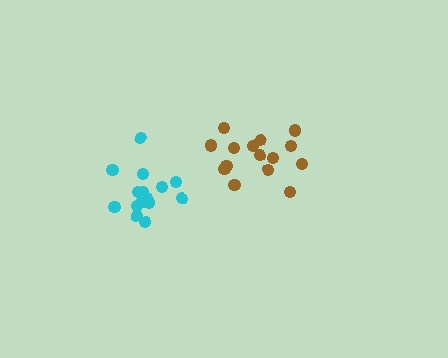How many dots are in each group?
Group 1: 15 dots, Group 2: 15 dots (30 total).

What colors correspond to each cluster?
The clusters are colored: brown, cyan.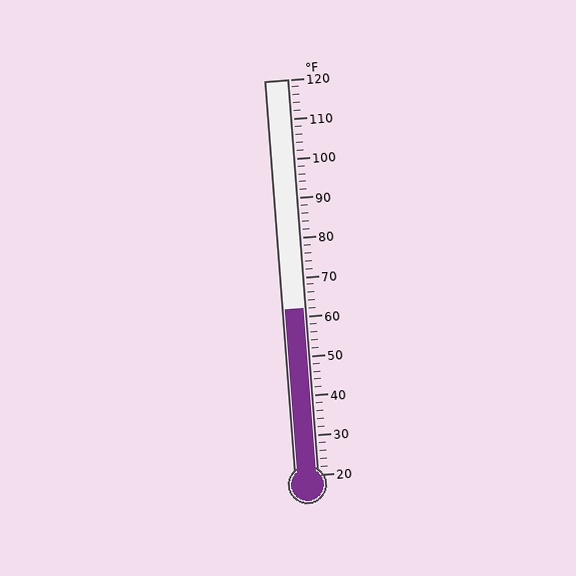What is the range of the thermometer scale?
The thermometer scale ranges from 20°F to 120°F.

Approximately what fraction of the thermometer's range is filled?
The thermometer is filled to approximately 40% of its range.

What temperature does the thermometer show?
The thermometer shows approximately 62°F.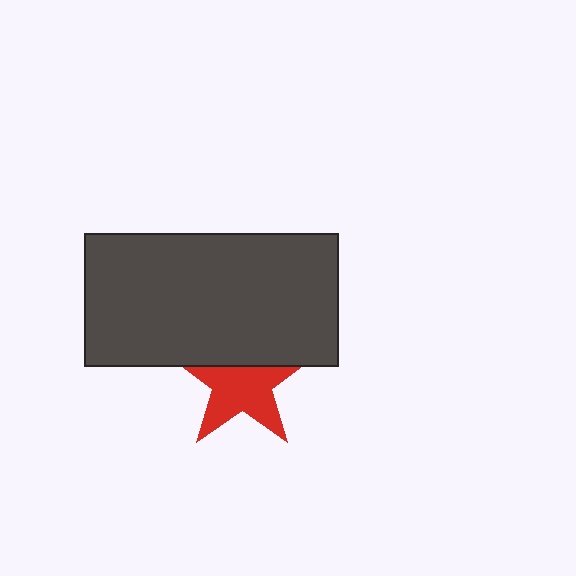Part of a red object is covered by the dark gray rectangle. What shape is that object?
It is a star.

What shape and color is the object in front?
The object in front is a dark gray rectangle.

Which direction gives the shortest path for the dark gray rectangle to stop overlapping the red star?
Moving up gives the shortest separation.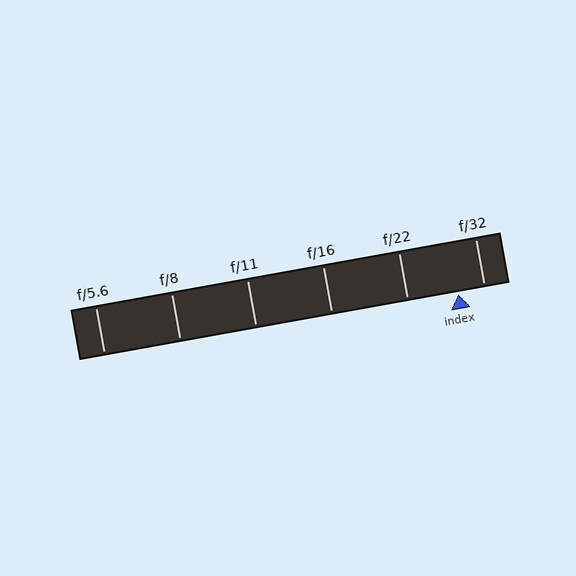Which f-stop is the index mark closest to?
The index mark is closest to f/32.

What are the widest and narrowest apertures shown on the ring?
The widest aperture shown is f/5.6 and the narrowest is f/32.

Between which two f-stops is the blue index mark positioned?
The index mark is between f/22 and f/32.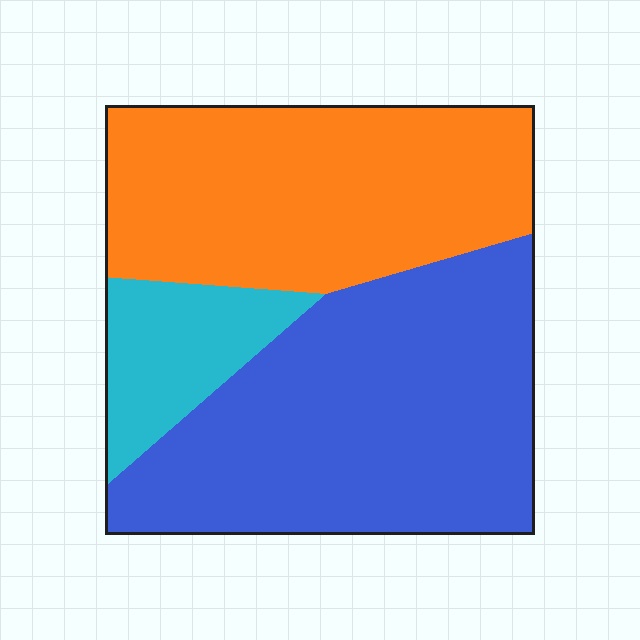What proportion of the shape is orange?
Orange covers about 40% of the shape.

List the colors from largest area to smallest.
From largest to smallest: blue, orange, cyan.